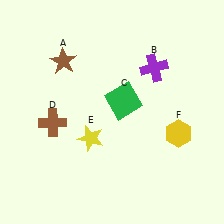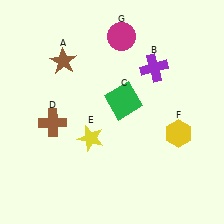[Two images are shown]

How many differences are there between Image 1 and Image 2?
There is 1 difference between the two images.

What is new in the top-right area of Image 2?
A magenta circle (G) was added in the top-right area of Image 2.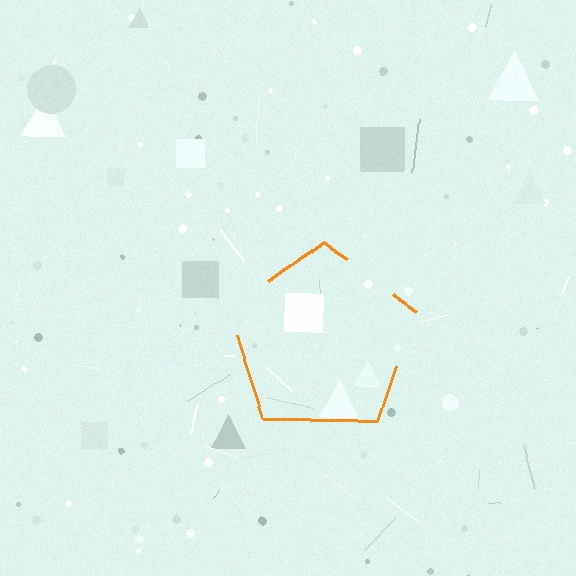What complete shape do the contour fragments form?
The contour fragments form a pentagon.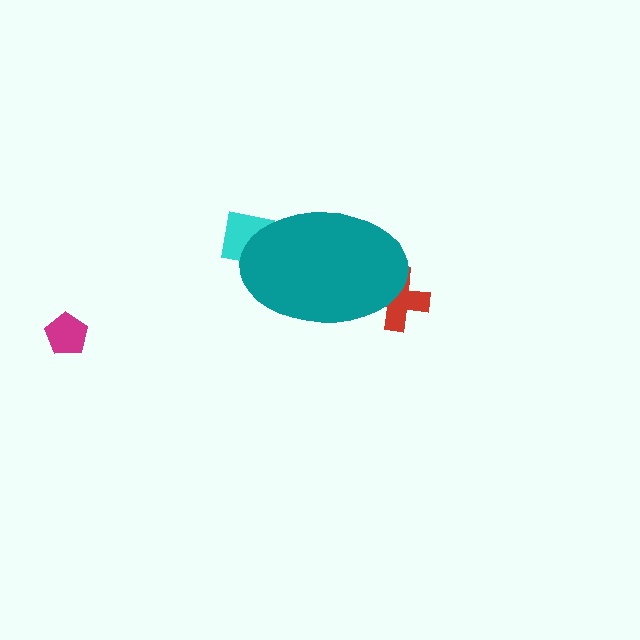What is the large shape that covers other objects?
A teal ellipse.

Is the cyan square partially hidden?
Yes, the cyan square is partially hidden behind the teal ellipse.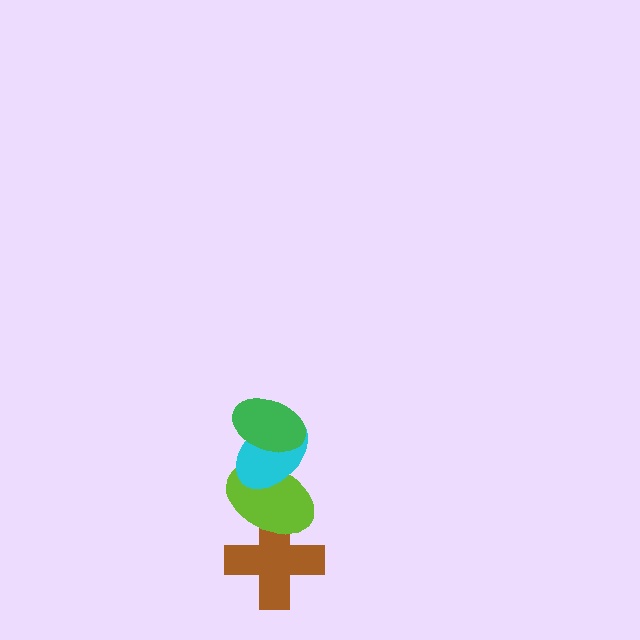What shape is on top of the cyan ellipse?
The green ellipse is on top of the cyan ellipse.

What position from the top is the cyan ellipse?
The cyan ellipse is 2nd from the top.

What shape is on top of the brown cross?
The lime ellipse is on top of the brown cross.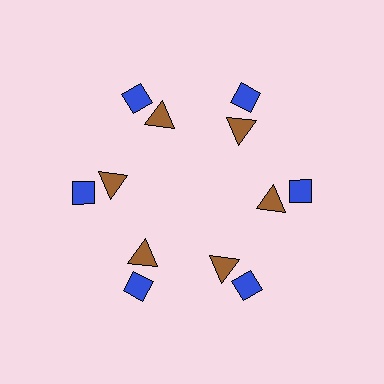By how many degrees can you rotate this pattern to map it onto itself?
The pattern maps onto itself every 60 degrees of rotation.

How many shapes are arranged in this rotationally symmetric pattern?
There are 12 shapes, arranged in 6 groups of 2.